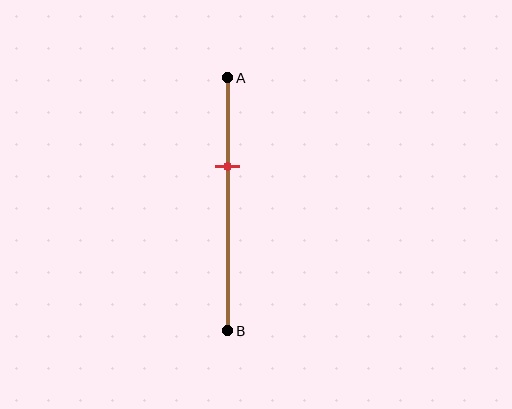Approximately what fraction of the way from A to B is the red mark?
The red mark is approximately 35% of the way from A to B.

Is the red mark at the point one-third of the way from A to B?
Yes, the mark is approximately at the one-third point.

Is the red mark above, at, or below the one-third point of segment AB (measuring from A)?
The red mark is approximately at the one-third point of segment AB.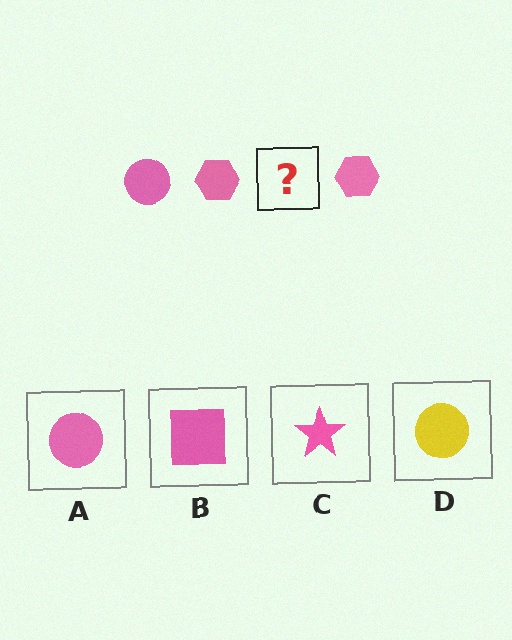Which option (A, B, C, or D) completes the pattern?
A.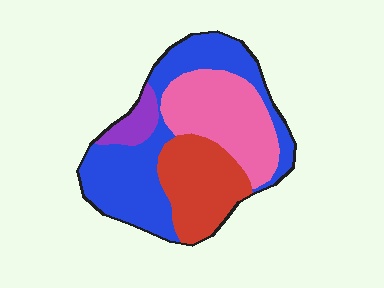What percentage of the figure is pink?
Pink takes up about one quarter (1/4) of the figure.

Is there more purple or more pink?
Pink.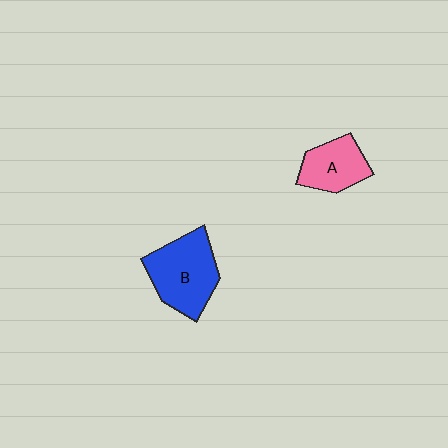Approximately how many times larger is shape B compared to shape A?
Approximately 1.5 times.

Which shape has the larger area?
Shape B (blue).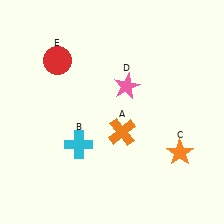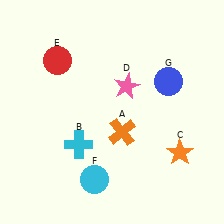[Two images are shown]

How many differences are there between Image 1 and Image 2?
There are 2 differences between the two images.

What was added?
A cyan circle (F), a blue circle (G) were added in Image 2.